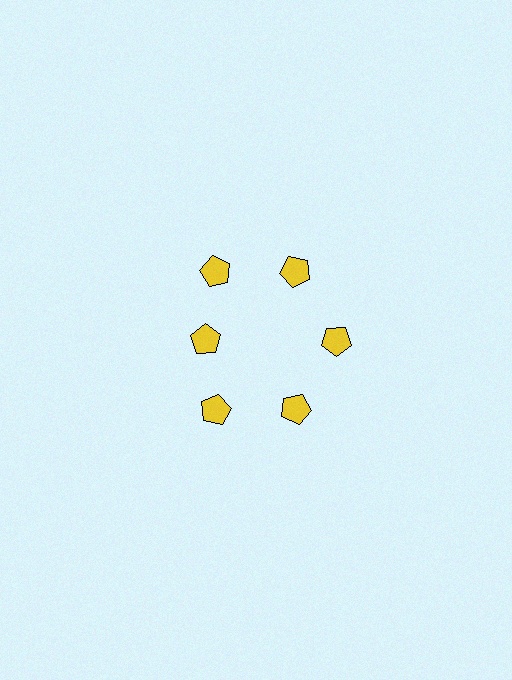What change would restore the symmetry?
The symmetry would be restored by moving it outward, back onto the ring so that all 6 pentagons sit at equal angles and equal distance from the center.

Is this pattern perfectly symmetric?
No. The 6 yellow pentagons are arranged in a ring, but one element near the 9 o'clock position is pulled inward toward the center, breaking the 6-fold rotational symmetry.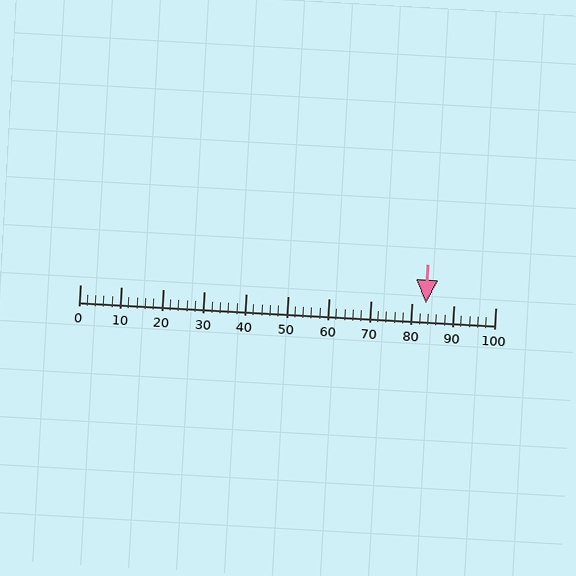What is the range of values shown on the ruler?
The ruler shows values from 0 to 100.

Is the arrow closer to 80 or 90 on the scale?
The arrow is closer to 80.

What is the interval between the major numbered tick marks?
The major tick marks are spaced 10 units apart.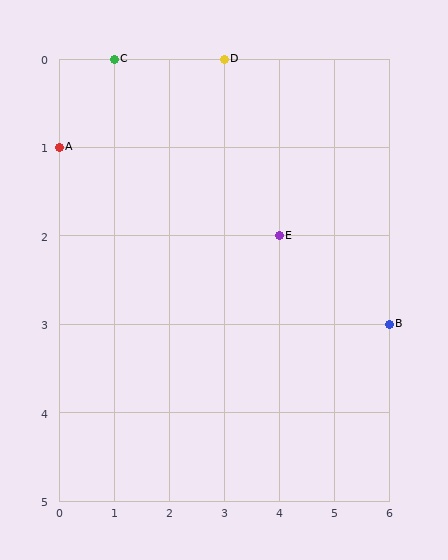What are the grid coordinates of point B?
Point B is at grid coordinates (6, 3).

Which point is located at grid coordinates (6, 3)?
Point B is at (6, 3).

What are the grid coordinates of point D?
Point D is at grid coordinates (3, 0).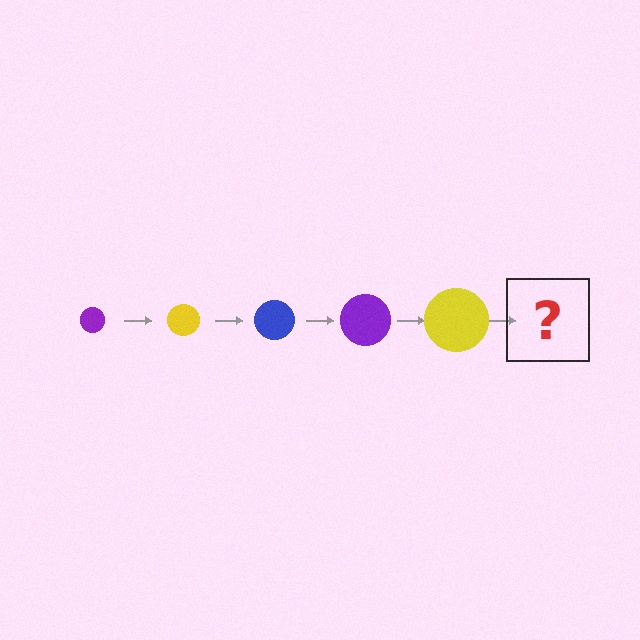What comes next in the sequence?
The next element should be a blue circle, larger than the previous one.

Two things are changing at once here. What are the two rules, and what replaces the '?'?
The two rules are that the circle grows larger each step and the color cycles through purple, yellow, and blue. The '?' should be a blue circle, larger than the previous one.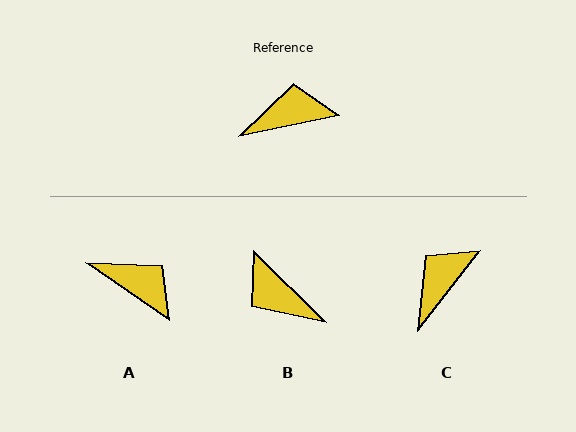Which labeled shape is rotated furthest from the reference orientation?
B, about 123 degrees away.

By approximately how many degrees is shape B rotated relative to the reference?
Approximately 123 degrees counter-clockwise.